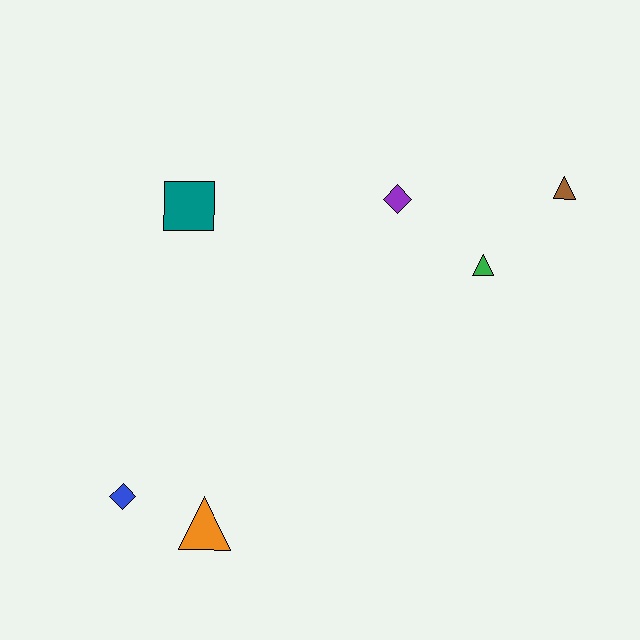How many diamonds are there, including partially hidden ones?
There are 2 diamonds.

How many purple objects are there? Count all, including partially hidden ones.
There is 1 purple object.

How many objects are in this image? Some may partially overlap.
There are 6 objects.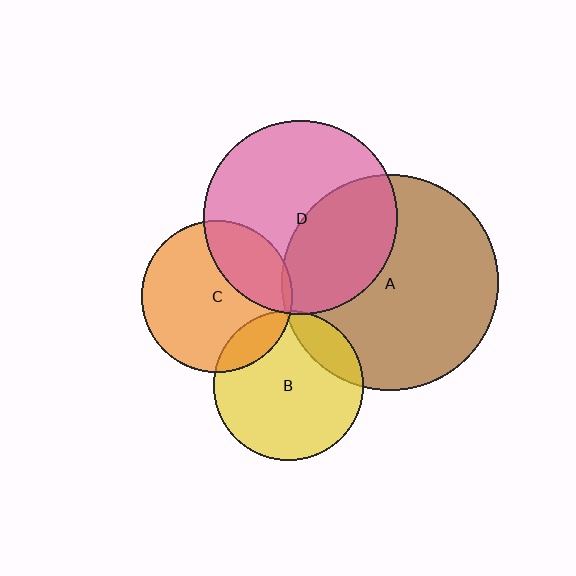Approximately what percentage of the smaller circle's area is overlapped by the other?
Approximately 5%.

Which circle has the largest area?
Circle A (brown).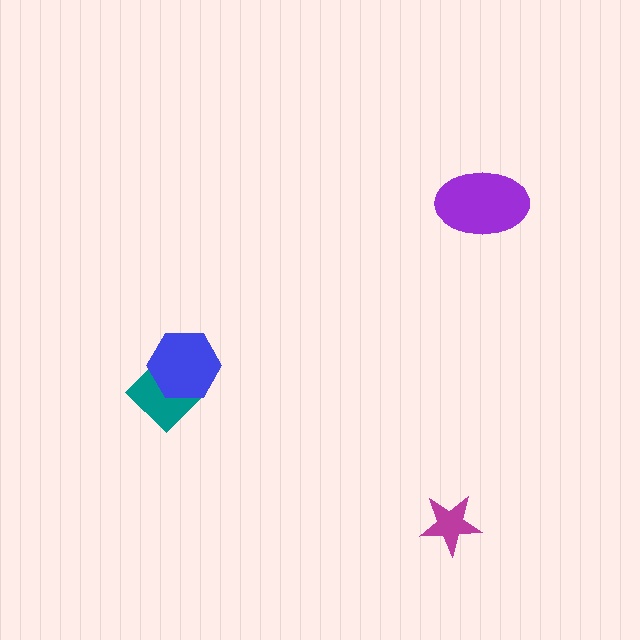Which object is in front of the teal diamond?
The blue hexagon is in front of the teal diamond.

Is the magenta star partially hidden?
No, no other shape covers it.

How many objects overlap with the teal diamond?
1 object overlaps with the teal diamond.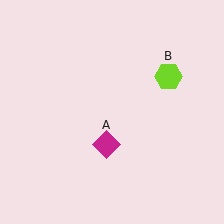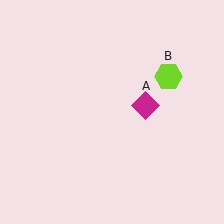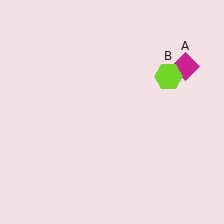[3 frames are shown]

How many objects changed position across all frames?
1 object changed position: magenta diamond (object A).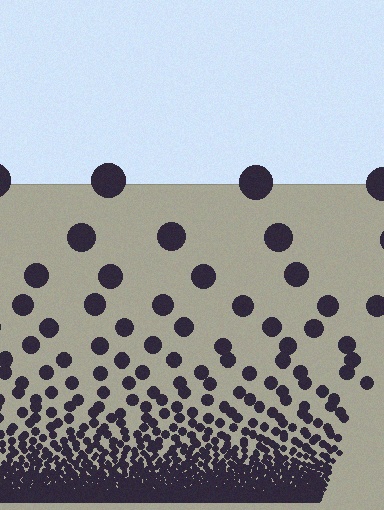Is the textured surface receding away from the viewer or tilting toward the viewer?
The surface appears to tilt toward the viewer. Texture elements get larger and sparser toward the top.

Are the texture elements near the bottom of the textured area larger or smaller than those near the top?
Smaller. The gradient is inverted — elements near the bottom are smaller and denser.